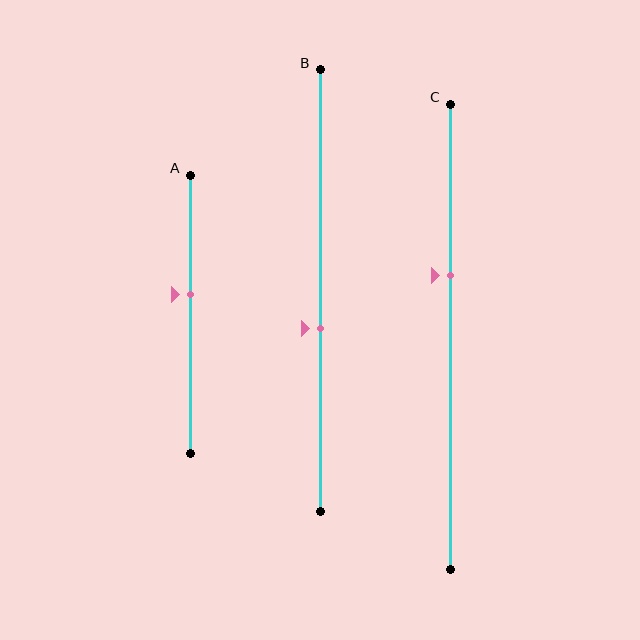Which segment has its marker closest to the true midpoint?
Segment A has its marker closest to the true midpoint.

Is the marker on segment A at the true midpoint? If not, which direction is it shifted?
No, the marker on segment A is shifted upward by about 7% of the segment length.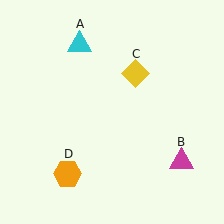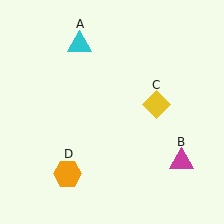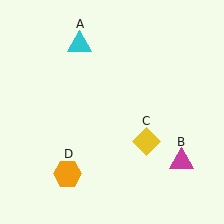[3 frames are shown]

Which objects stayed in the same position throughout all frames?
Cyan triangle (object A) and magenta triangle (object B) and orange hexagon (object D) remained stationary.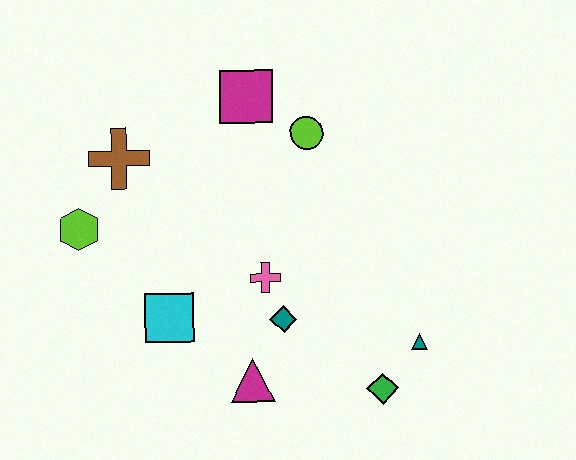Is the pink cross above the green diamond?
Yes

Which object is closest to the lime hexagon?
The brown cross is closest to the lime hexagon.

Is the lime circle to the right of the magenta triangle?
Yes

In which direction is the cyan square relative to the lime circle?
The cyan square is below the lime circle.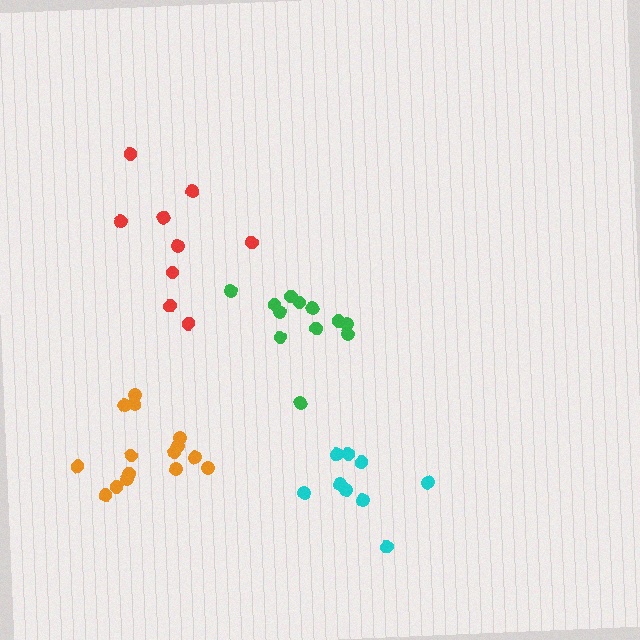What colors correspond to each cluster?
The clusters are colored: cyan, green, red, orange.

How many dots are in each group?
Group 1: 9 dots, Group 2: 12 dots, Group 3: 9 dots, Group 4: 15 dots (45 total).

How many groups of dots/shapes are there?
There are 4 groups.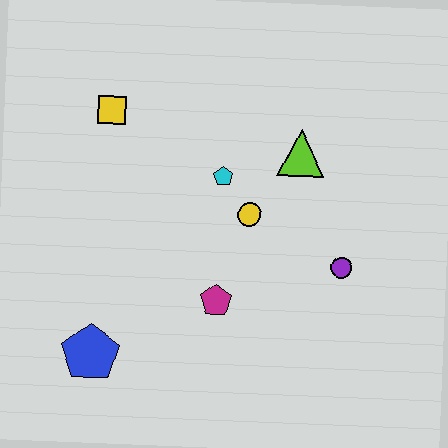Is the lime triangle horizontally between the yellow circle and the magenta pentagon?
No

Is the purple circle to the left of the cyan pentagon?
No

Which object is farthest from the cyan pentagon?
The blue pentagon is farthest from the cyan pentagon.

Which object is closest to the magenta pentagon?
The yellow circle is closest to the magenta pentagon.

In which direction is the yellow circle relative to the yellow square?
The yellow circle is to the right of the yellow square.